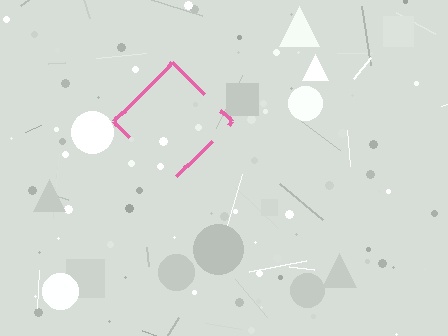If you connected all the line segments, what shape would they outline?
They would outline a diamond.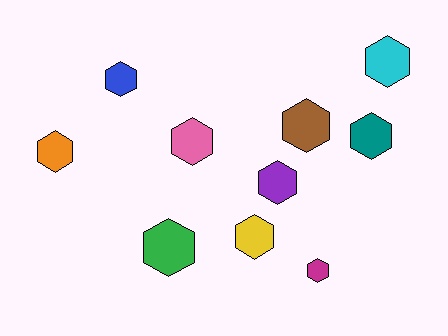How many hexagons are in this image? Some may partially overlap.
There are 10 hexagons.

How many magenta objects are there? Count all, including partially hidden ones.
There is 1 magenta object.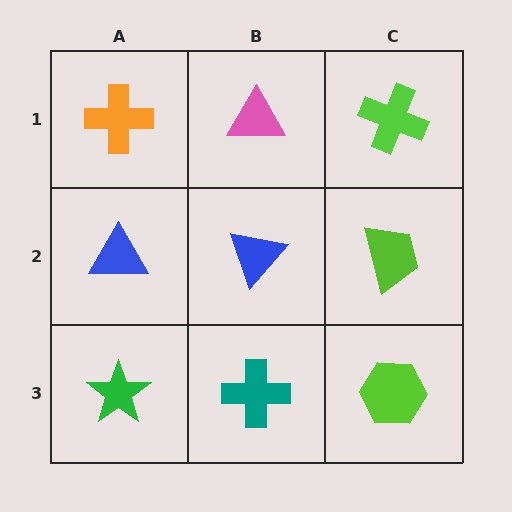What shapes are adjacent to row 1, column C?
A lime trapezoid (row 2, column C), a pink triangle (row 1, column B).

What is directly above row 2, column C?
A lime cross.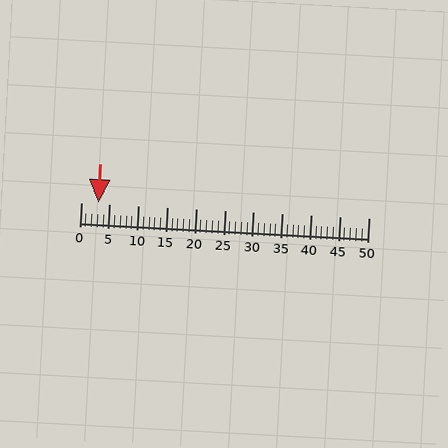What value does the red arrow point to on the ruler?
The red arrow points to approximately 3.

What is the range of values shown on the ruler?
The ruler shows values from 0 to 50.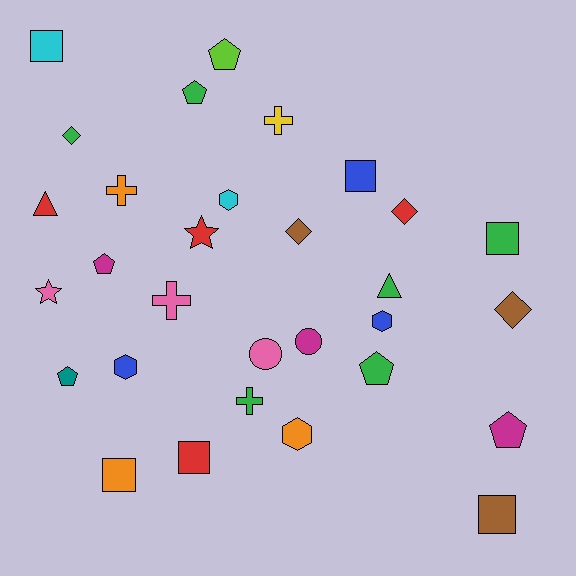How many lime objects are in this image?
There is 1 lime object.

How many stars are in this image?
There are 2 stars.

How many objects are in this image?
There are 30 objects.